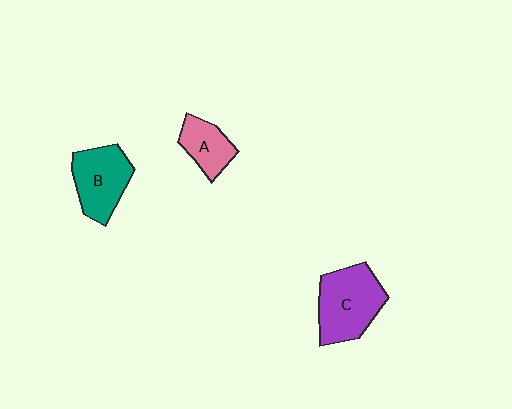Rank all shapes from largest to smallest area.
From largest to smallest: C (purple), B (teal), A (pink).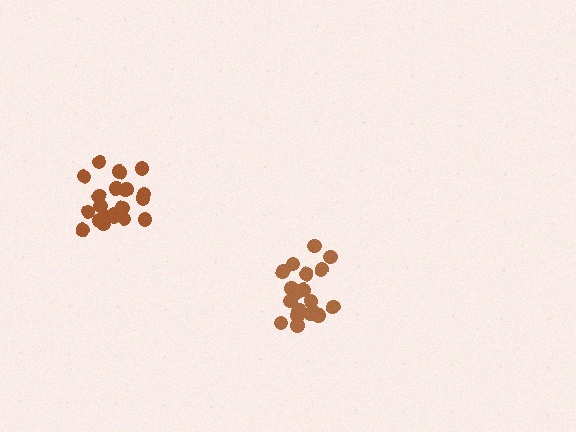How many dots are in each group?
Group 1: 20 dots, Group 2: 20 dots (40 total).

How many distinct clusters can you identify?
There are 2 distinct clusters.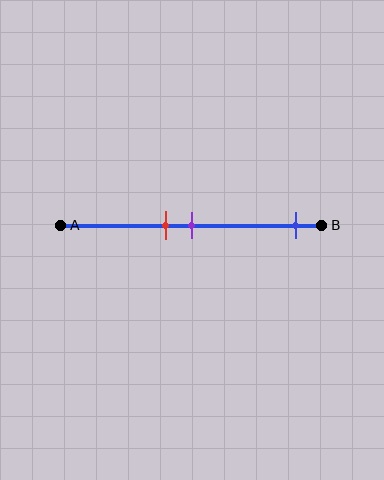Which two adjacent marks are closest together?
The red and purple marks are the closest adjacent pair.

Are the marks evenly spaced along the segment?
No, the marks are not evenly spaced.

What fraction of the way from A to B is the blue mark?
The blue mark is approximately 90% (0.9) of the way from A to B.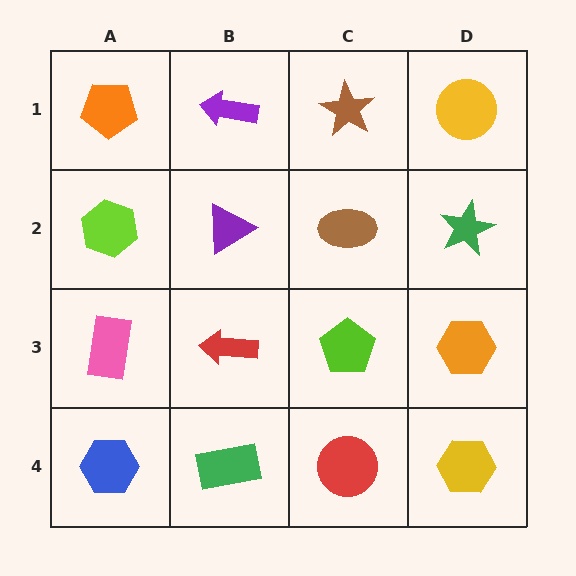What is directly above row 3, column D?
A green star.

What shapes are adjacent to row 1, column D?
A green star (row 2, column D), a brown star (row 1, column C).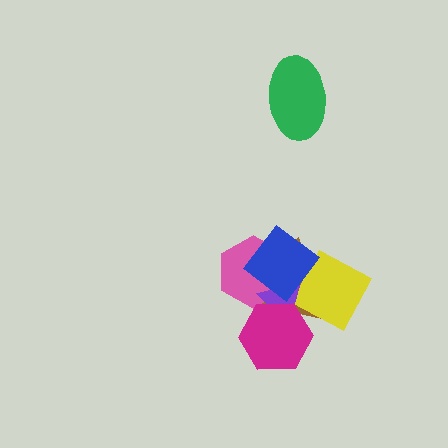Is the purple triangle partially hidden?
Yes, it is partially covered by another shape.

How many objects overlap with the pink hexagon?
3 objects overlap with the pink hexagon.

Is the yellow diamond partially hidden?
Yes, it is partially covered by another shape.